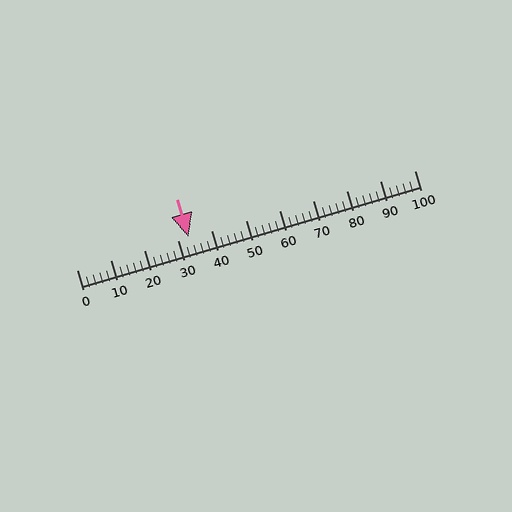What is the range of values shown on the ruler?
The ruler shows values from 0 to 100.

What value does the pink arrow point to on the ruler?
The pink arrow points to approximately 33.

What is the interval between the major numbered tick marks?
The major tick marks are spaced 10 units apart.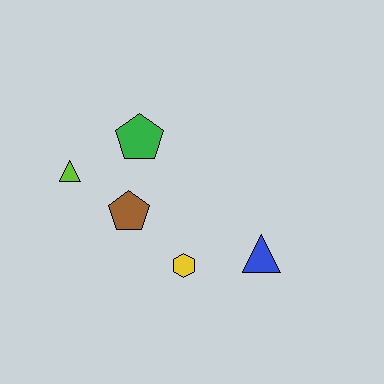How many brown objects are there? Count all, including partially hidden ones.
There is 1 brown object.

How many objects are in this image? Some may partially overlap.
There are 5 objects.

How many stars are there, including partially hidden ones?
There are no stars.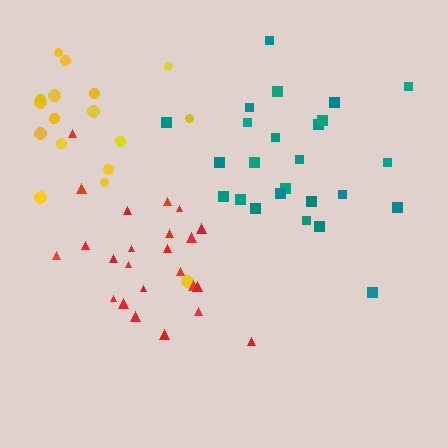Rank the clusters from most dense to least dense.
teal, red, yellow.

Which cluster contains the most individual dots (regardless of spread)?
Teal (25).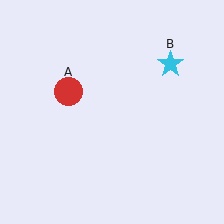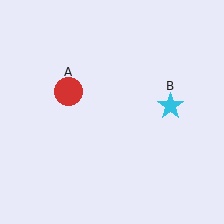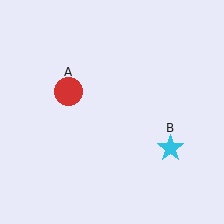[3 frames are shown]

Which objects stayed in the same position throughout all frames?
Red circle (object A) remained stationary.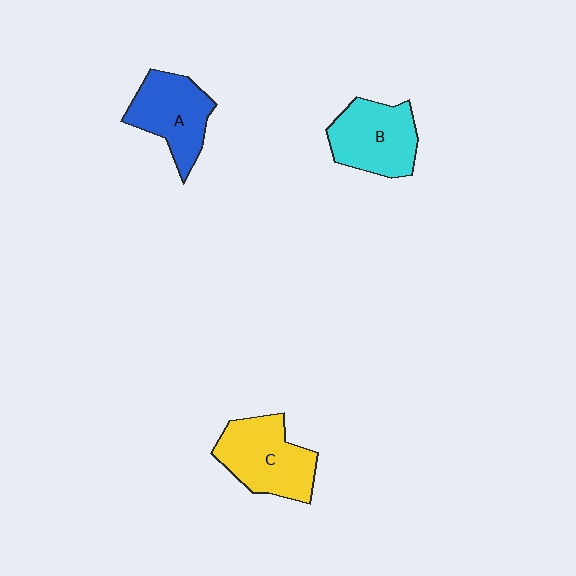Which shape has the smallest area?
Shape A (blue).